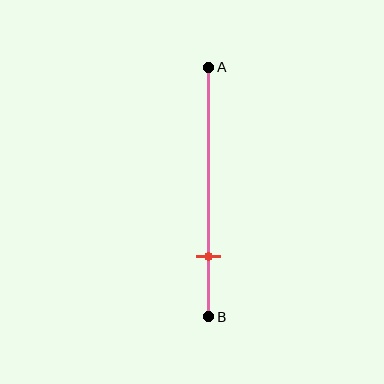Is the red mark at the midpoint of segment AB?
No, the mark is at about 75% from A, not at the 50% midpoint.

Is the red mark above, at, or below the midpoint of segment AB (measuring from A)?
The red mark is below the midpoint of segment AB.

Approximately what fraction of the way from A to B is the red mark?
The red mark is approximately 75% of the way from A to B.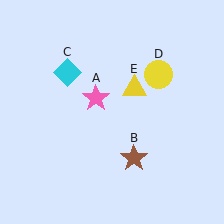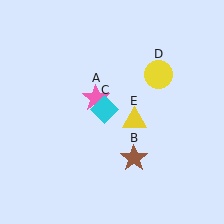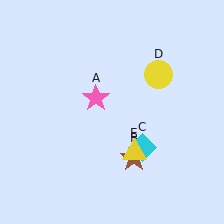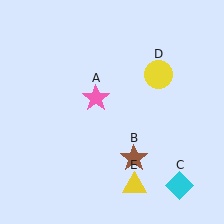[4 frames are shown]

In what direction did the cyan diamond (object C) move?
The cyan diamond (object C) moved down and to the right.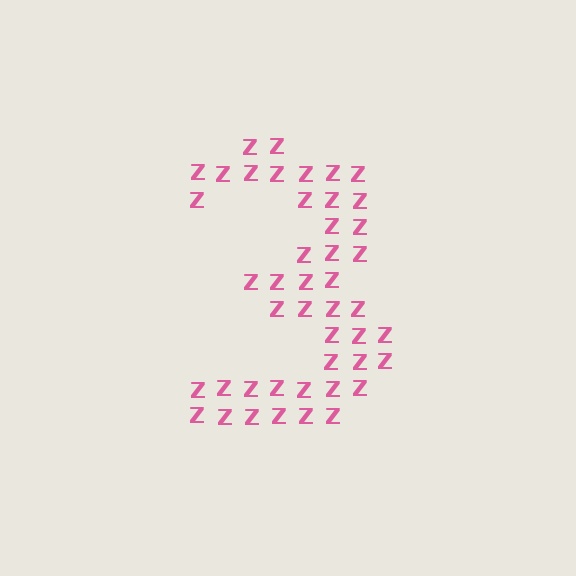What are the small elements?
The small elements are letter Z's.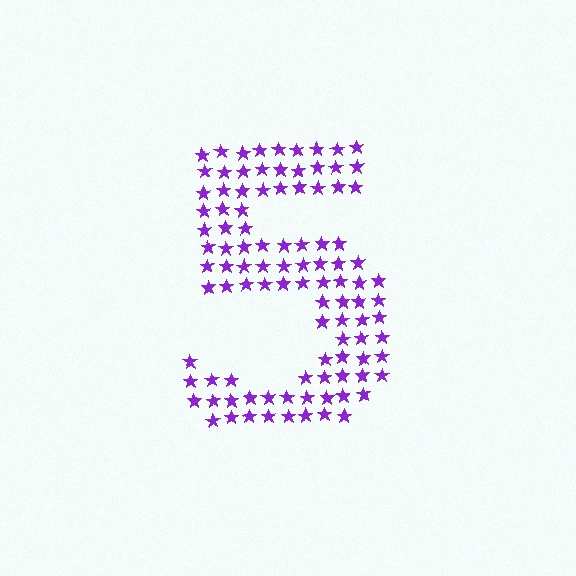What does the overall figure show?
The overall figure shows the digit 5.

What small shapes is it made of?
It is made of small stars.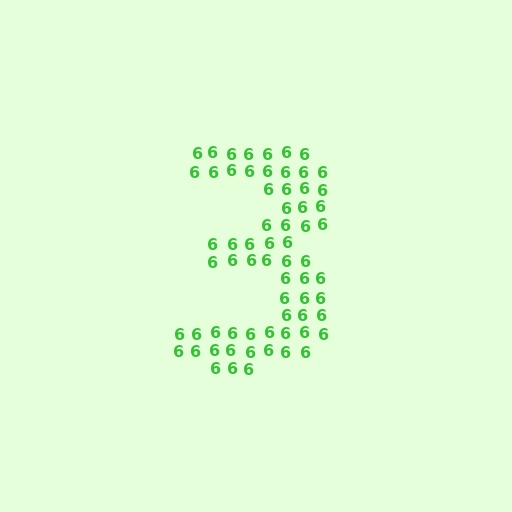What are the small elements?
The small elements are digit 6's.